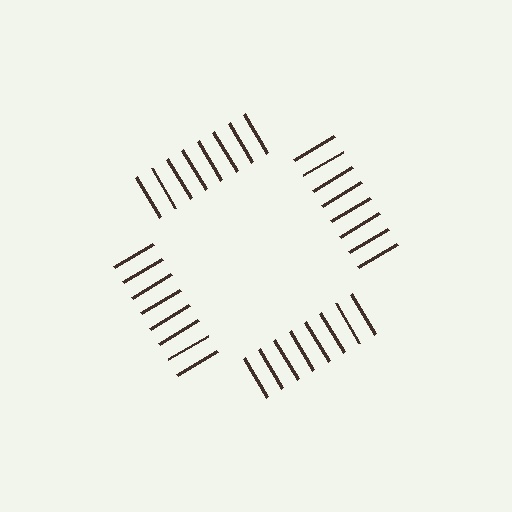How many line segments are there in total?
32 — 8 along each of the 4 edges.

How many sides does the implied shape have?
4 sides — the line-ends trace a square.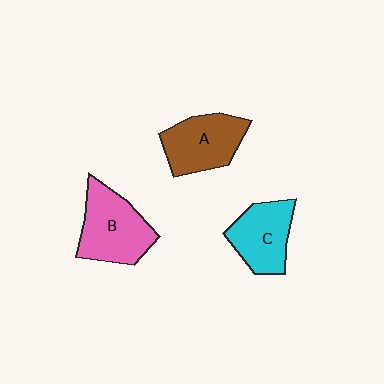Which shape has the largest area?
Shape B (pink).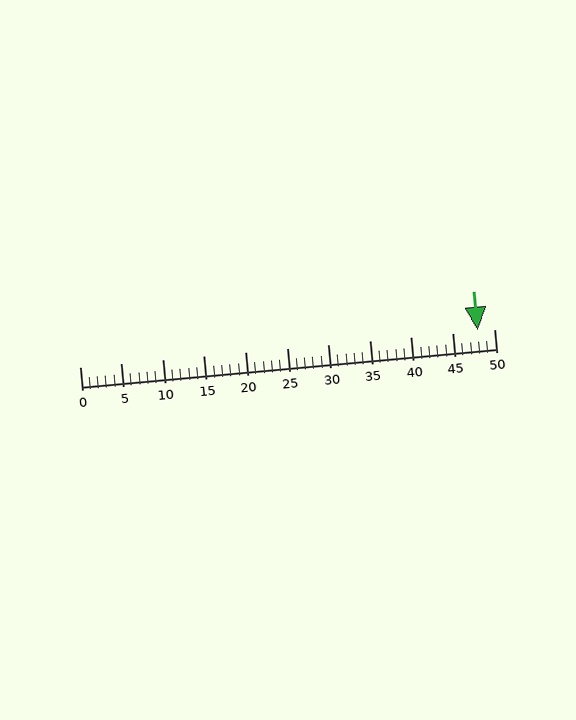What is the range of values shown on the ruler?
The ruler shows values from 0 to 50.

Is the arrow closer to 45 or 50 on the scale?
The arrow is closer to 50.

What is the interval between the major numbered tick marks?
The major tick marks are spaced 5 units apart.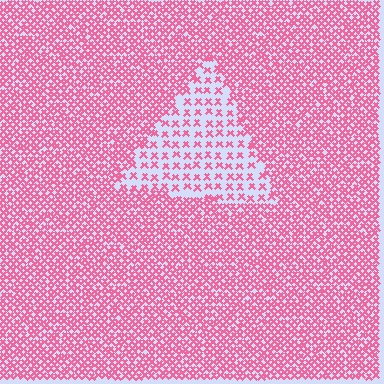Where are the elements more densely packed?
The elements are more densely packed outside the triangle boundary.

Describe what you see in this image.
The image contains small pink elements arranged at two different densities. A triangle-shaped region is visible where the elements are less densely packed than the surrounding area.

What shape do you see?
I see a triangle.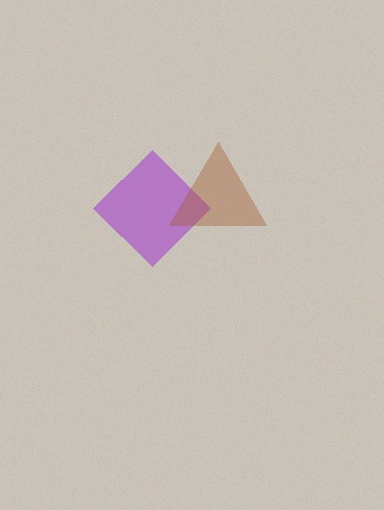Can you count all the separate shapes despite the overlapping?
Yes, there are 2 separate shapes.